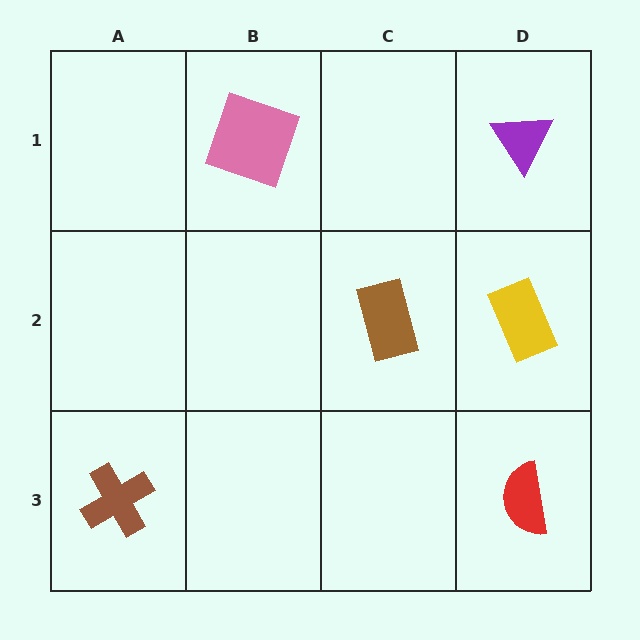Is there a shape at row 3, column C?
No, that cell is empty.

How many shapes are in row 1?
2 shapes.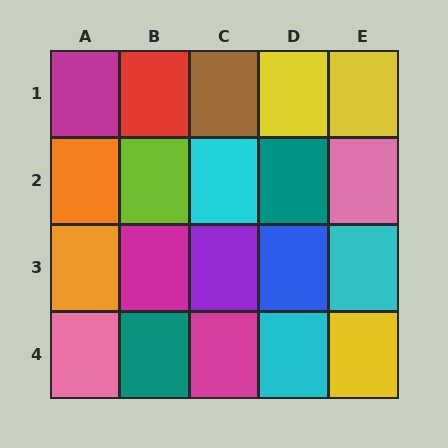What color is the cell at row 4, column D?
Cyan.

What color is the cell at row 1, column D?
Yellow.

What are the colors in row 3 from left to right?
Orange, magenta, purple, blue, cyan.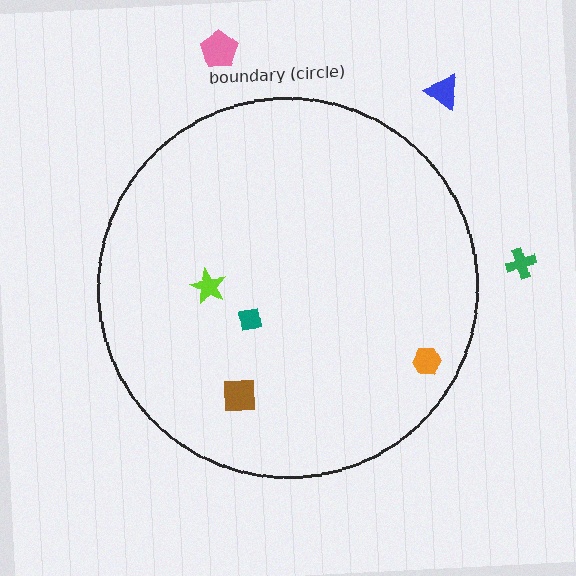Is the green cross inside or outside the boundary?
Outside.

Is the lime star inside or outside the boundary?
Inside.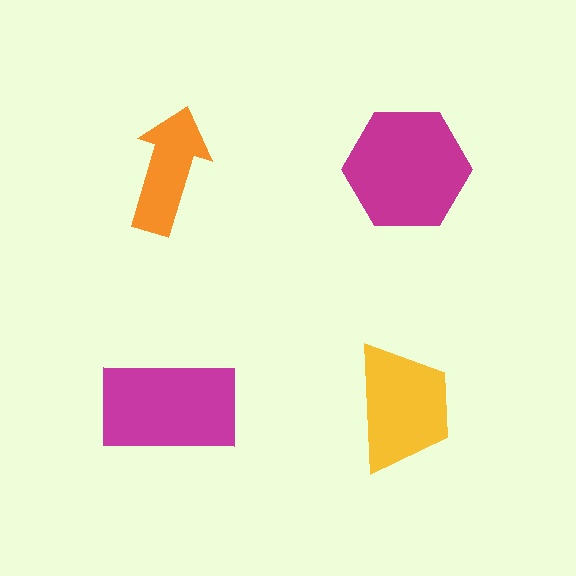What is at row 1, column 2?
A magenta hexagon.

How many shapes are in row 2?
2 shapes.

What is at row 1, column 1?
An orange arrow.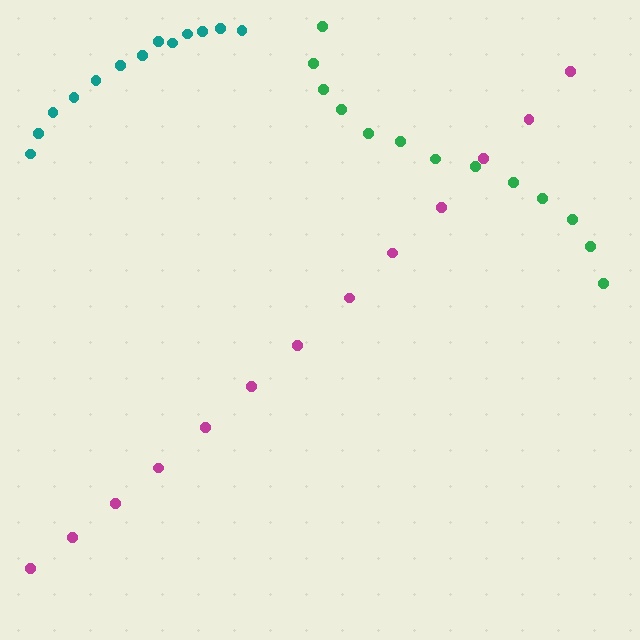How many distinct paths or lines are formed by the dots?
There are 3 distinct paths.